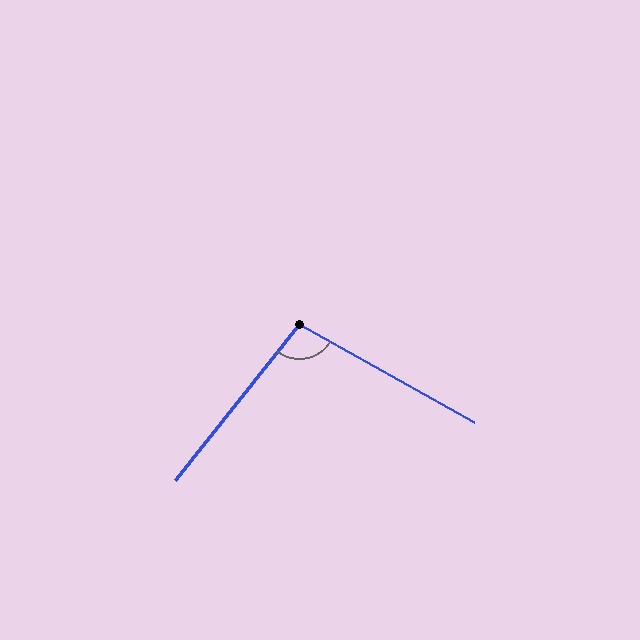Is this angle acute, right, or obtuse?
It is obtuse.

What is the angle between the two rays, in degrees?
Approximately 99 degrees.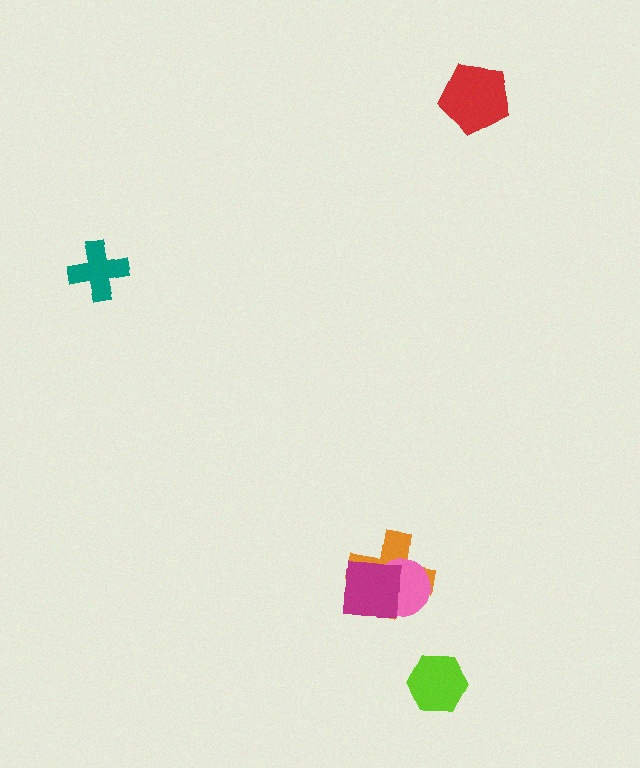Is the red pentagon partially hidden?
No, no other shape covers it.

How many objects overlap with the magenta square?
2 objects overlap with the magenta square.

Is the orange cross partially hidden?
Yes, it is partially covered by another shape.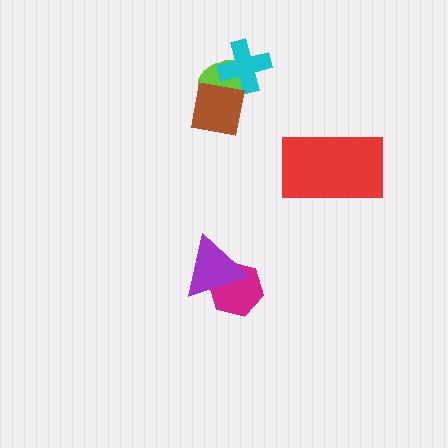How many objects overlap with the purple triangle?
1 object overlaps with the purple triangle.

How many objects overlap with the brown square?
2 objects overlap with the brown square.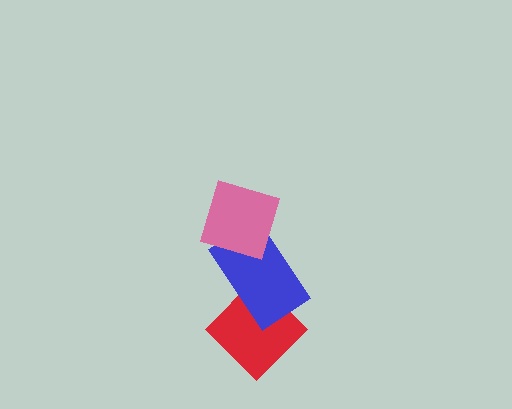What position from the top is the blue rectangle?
The blue rectangle is 2nd from the top.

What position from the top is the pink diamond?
The pink diamond is 1st from the top.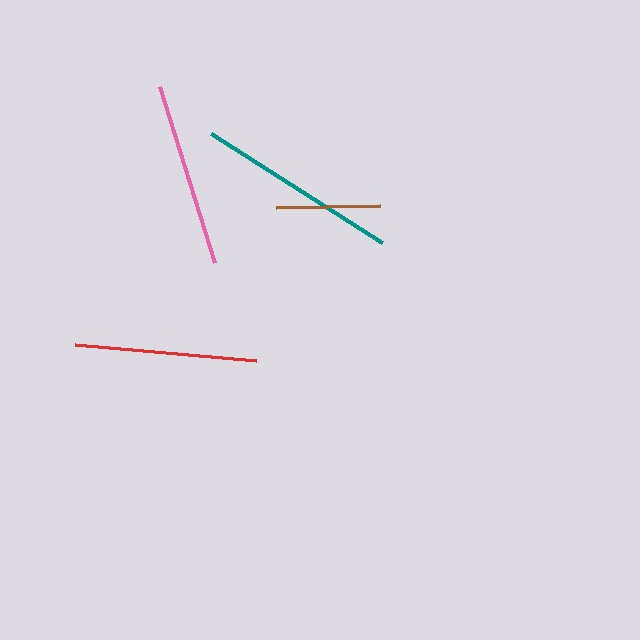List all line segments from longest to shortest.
From longest to shortest: teal, pink, red, brown.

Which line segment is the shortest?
The brown line is the shortest at approximately 104 pixels.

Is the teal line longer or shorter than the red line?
The teal line is longer than the red line.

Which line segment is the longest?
The teal line is the longest at approximately 202 pixels.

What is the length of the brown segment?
The brown segment is approximately 104 pixels long.